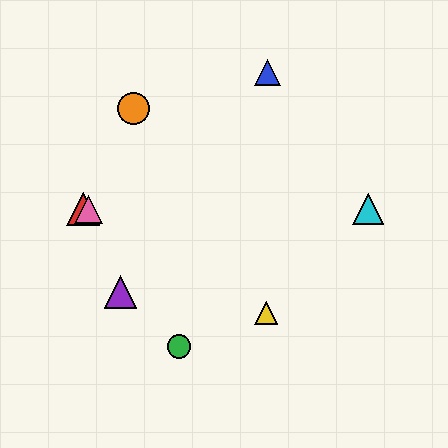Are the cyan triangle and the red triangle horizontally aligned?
Yes, both are at y≈209.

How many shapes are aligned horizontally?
3 shapes (the red triangle, the cyan triangle, the pink triangle) are aligned horizontally.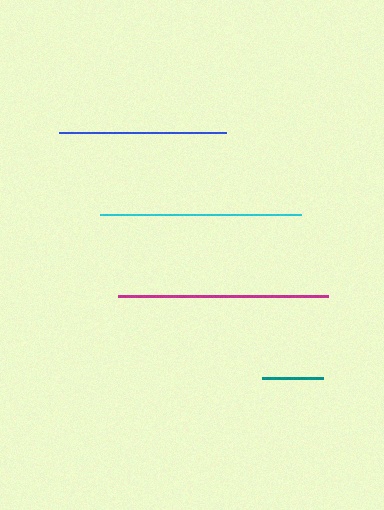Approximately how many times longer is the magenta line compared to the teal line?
The magenta line is approximately 3.4 times the length of the teal line.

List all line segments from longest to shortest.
From longest to shortest: magenta, cyan, blue, teal.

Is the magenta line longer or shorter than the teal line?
The magenta line is longer than the teal line.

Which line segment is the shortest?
The teal line is the shortest at approximately 61 pixels.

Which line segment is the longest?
The magenta line is the longest at approximately 210 pixels.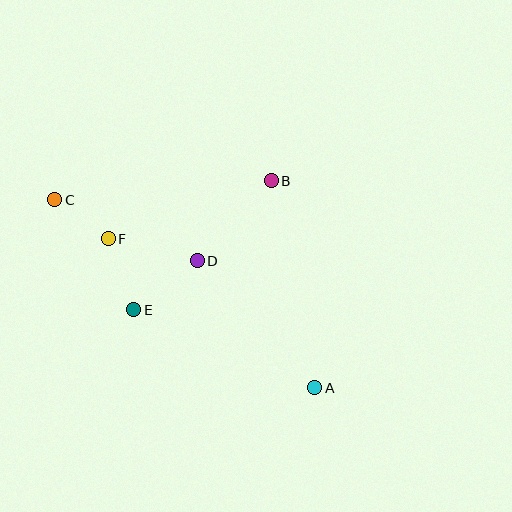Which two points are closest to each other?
Points C and F are closest to each other.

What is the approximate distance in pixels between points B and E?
The distance between B and E is approximately 189 pixels.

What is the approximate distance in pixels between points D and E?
The distance between D and E is approximately 80 pixels.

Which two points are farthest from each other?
Points A and C are farthest from each other.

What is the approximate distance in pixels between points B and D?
The distance between B and D is approximately 109 pixels.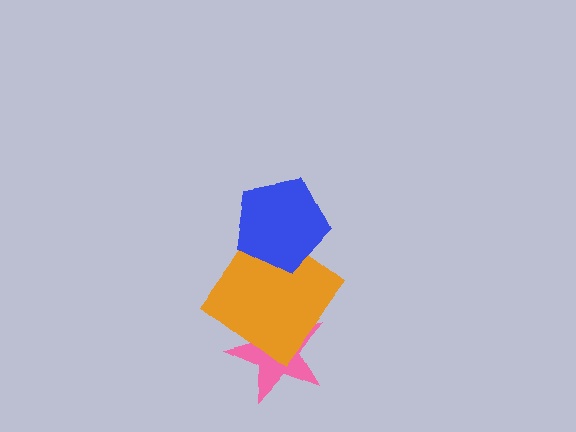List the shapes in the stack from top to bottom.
From top to bottom: the blue pentagon, the orange diamond, the pink star.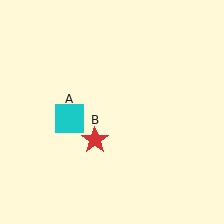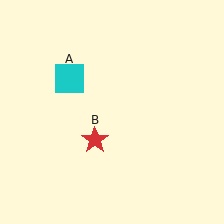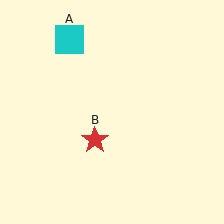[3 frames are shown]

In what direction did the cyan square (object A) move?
The cyan square (object A) moved up.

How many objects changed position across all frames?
1 object changed position: cyan square (object A).